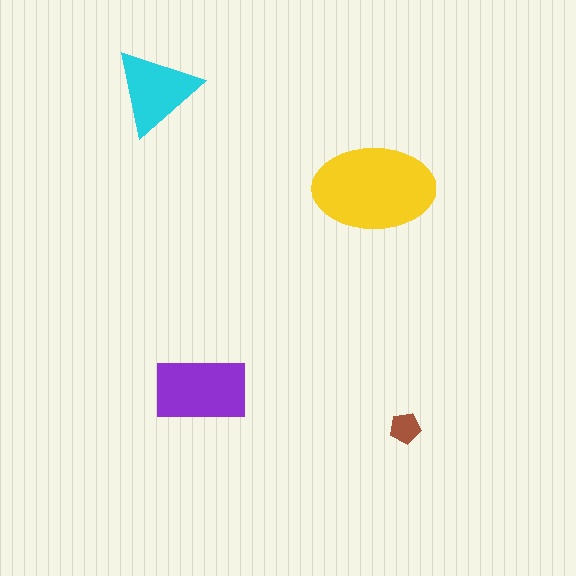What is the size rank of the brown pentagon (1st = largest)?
4th.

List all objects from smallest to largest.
The brown pentagon, the cyan triangle, the purple rectangle, the yellow ellipse.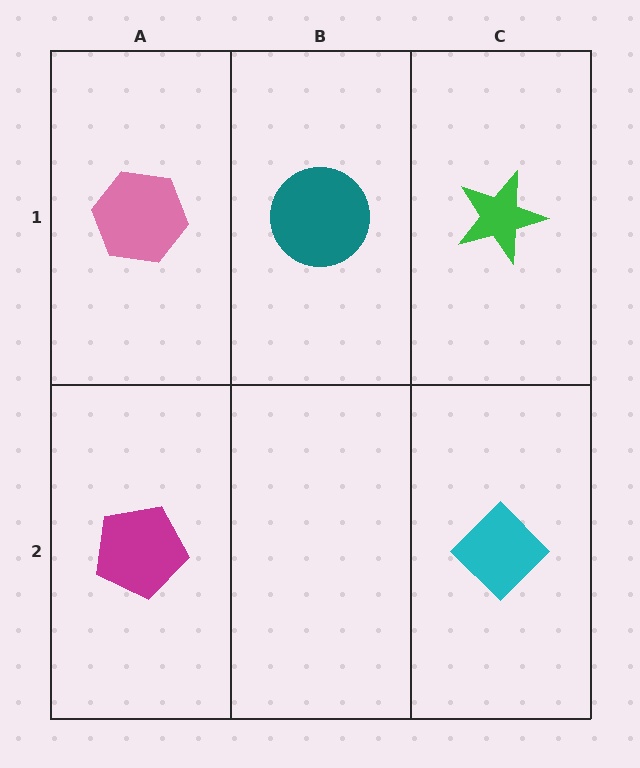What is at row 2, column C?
A cyan diamond.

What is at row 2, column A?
A magenta pentagon.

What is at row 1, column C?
A green star.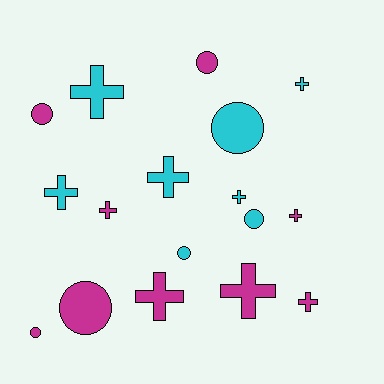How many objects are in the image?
There are 17 objects.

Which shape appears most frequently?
Cross, with 10 objects.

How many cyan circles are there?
There are 3 cyan circles.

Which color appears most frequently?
Magenta, with 9 objects.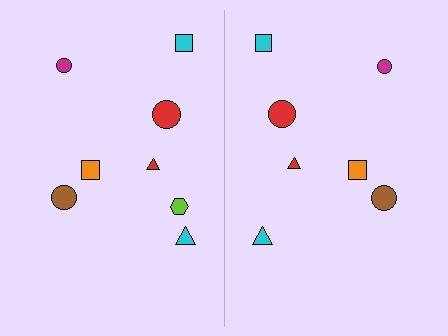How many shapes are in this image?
There are 15 shapes in this image.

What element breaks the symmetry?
A lime hexagon is missing from the right side.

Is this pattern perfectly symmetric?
No, the pattern is not perfectly symmetric. A lime hexagon is missing from the right side.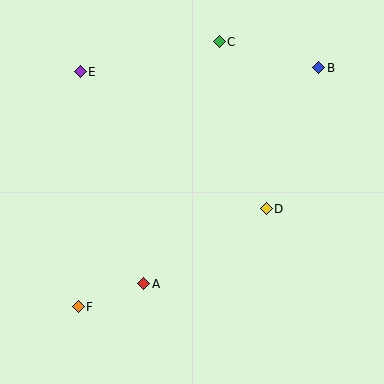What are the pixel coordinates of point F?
Point F is at (78, 307).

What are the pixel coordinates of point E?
Point E is at (80, 72).